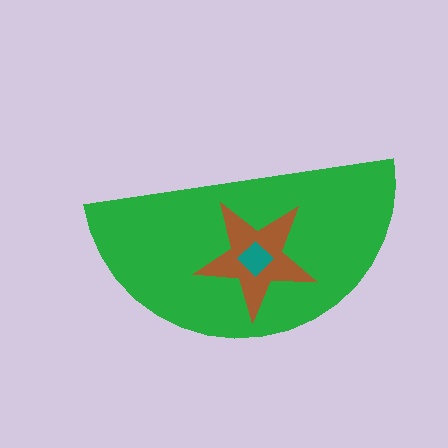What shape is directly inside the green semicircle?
The brown star.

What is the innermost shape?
The teal diamond.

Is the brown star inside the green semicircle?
Yes.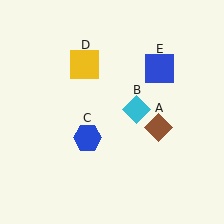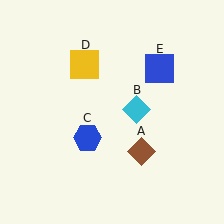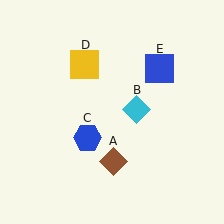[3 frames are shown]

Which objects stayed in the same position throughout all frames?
Cyan diamond (object B) and blue hexagon (object C) and yellow square (object D) and blue square (object E) remained stationary.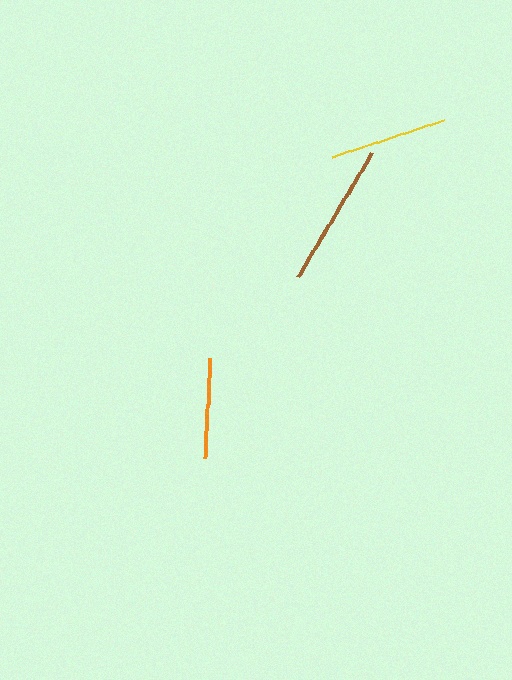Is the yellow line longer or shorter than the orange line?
The yellow line is longer than the orange line.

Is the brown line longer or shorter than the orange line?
The brown line is longer than the orange line.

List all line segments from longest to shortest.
From longest to shortest: brown, yellow, orange.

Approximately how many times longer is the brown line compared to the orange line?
The brown line is approximately 1.4 times the length of the orange line.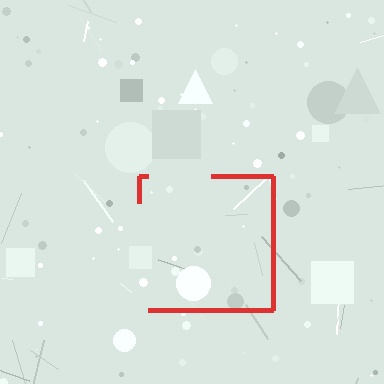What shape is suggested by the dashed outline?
The dashed outline suggests a square.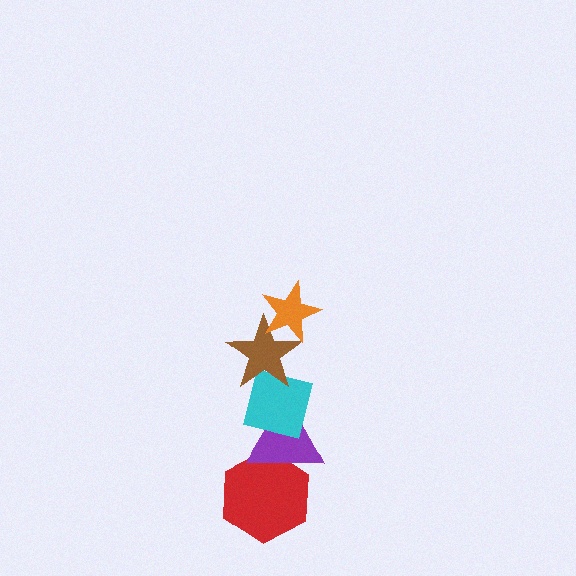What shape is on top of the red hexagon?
The purple triangle is on top of the red hexagon.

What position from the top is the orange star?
The orange star is 1st from the top.